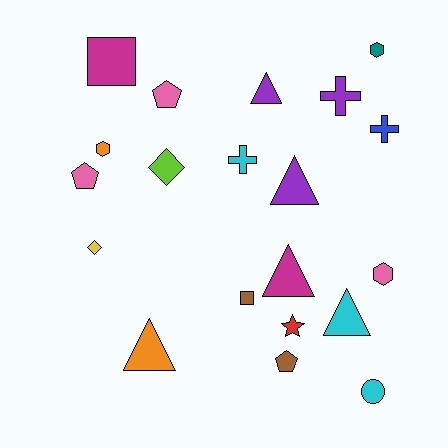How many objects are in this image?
There are 20 objects.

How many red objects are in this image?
There is 1 red object.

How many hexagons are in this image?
There are 3 hexagons.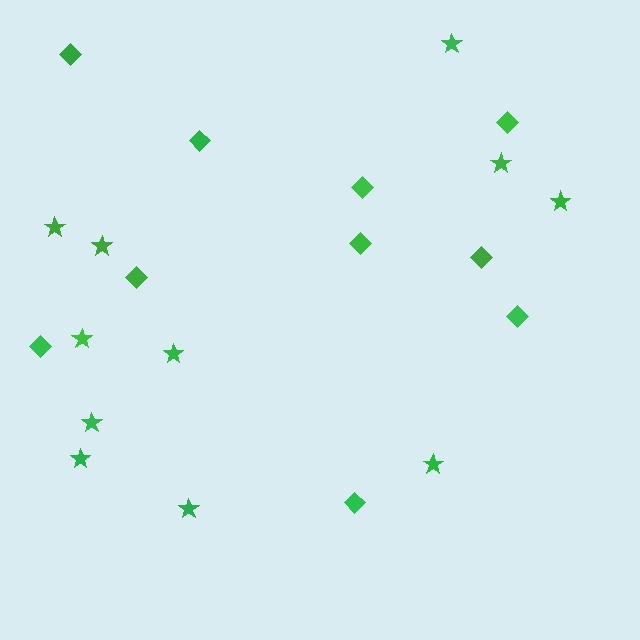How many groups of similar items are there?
There are 2 groups: one group of diamonds (10) and one group of stars (11).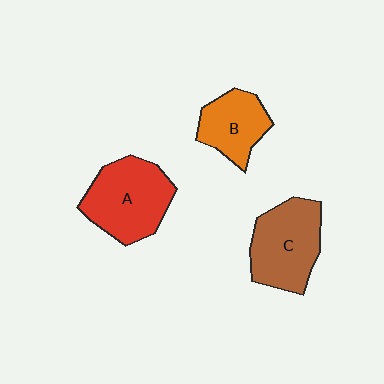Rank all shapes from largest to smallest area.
From largest to smallest: A (red), C (brown), B (orange).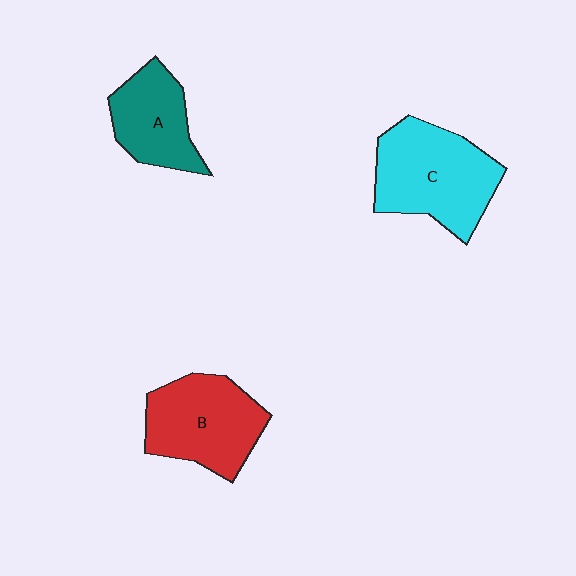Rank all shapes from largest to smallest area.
From largest to smallest: C (cyan), B (red), A (teal).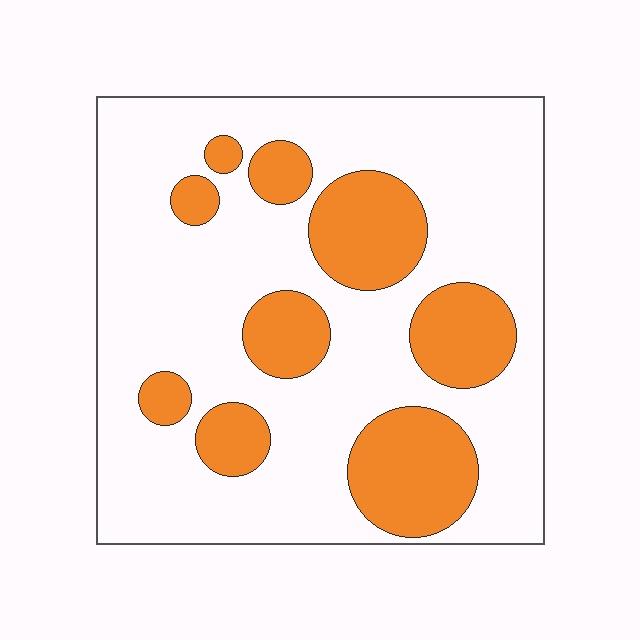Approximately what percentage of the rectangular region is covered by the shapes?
Approximately 25%.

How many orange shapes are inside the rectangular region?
9.